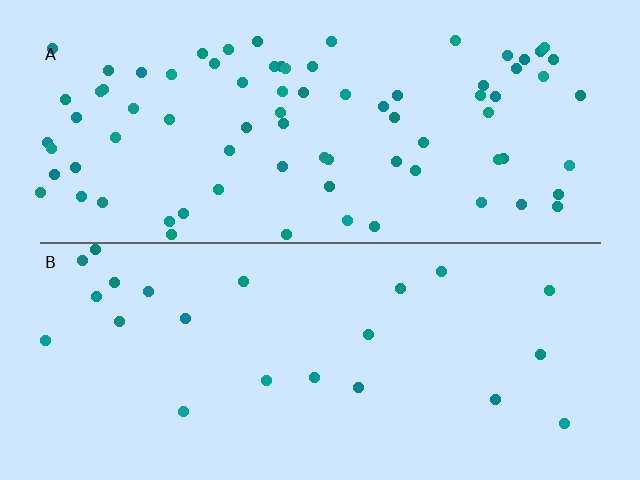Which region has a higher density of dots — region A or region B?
A (the top).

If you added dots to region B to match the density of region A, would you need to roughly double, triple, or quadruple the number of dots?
Approximately triple.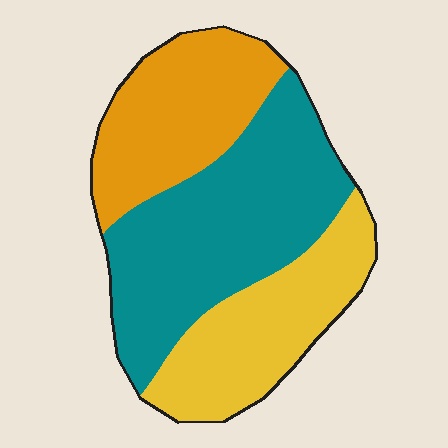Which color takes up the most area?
Teal, at roughly 45%.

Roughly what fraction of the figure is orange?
Orange covers 28% of the figure.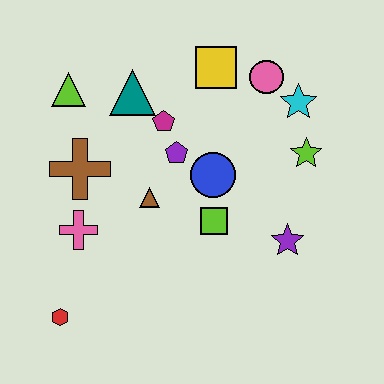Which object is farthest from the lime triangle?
The purple star is farthest from the lime triangle.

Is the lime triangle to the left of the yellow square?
Yes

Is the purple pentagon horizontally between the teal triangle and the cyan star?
Yes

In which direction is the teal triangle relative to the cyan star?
The teal triangle is to the left of the cyan star.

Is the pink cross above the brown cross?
No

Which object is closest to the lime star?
The cyan star is closest to the lime star.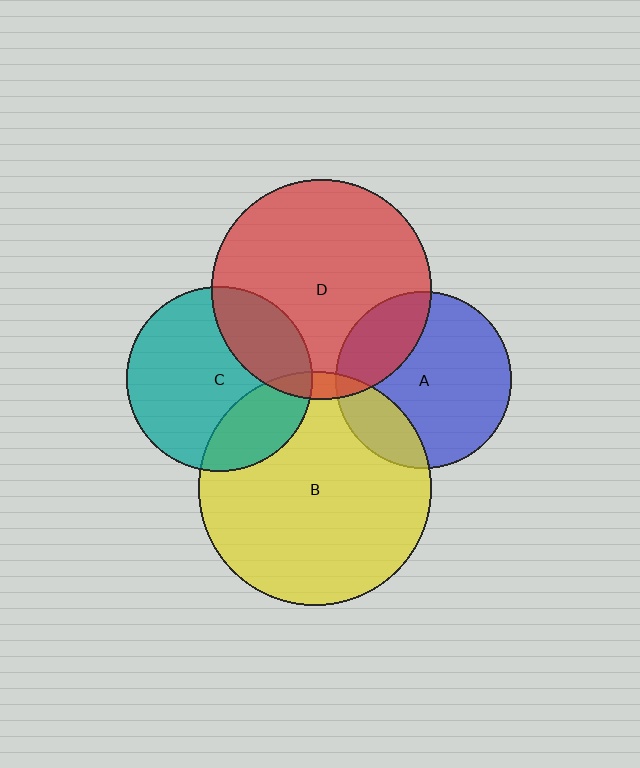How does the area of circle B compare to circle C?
Approximately 1.6 times.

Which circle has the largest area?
Circle B (yellow).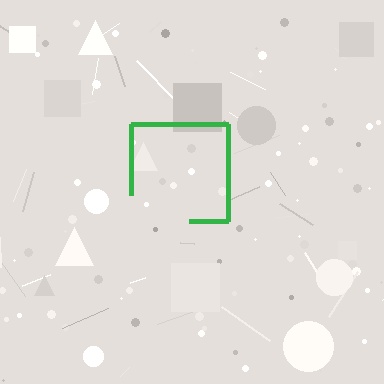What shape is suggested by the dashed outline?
The dashed outline suggests a square.